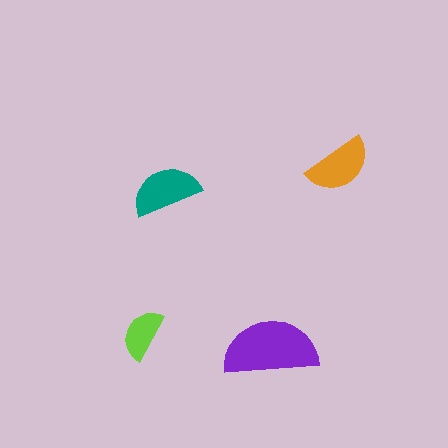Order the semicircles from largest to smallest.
the purple one, the teal one, the orange one, the lime one.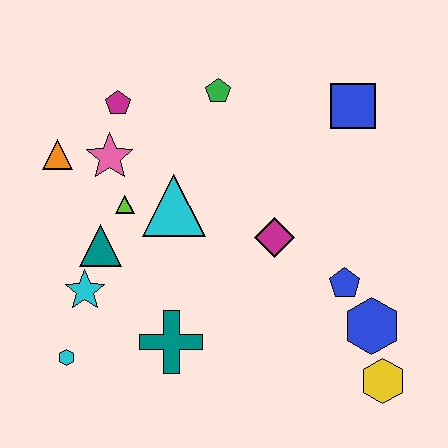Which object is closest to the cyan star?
The teal triangle is closest to the cyan star.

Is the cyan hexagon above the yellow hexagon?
Yes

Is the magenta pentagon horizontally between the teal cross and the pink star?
Yes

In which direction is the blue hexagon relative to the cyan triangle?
The blue hexagon is to the right of the cyan triangle.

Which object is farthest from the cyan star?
The blue square is farthest from the cyan star.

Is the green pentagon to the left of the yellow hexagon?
Yes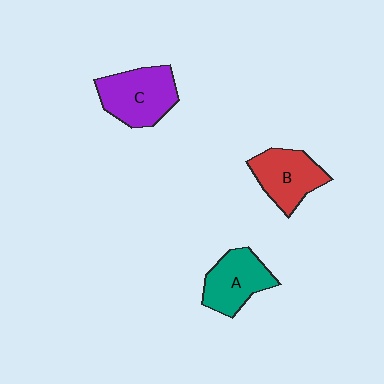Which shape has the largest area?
Shape C (purple).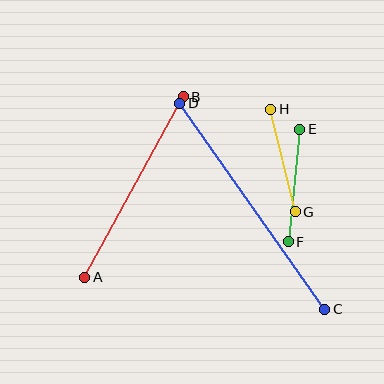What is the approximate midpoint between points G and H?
The midpoint is at approximately (283, 160) pixels.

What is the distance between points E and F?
The distance is approximately 113 pixels.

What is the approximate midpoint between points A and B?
The midpoint is at approximately (134, 187) pixels.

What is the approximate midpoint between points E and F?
The midpoint is at approximately (294, 186) pixels.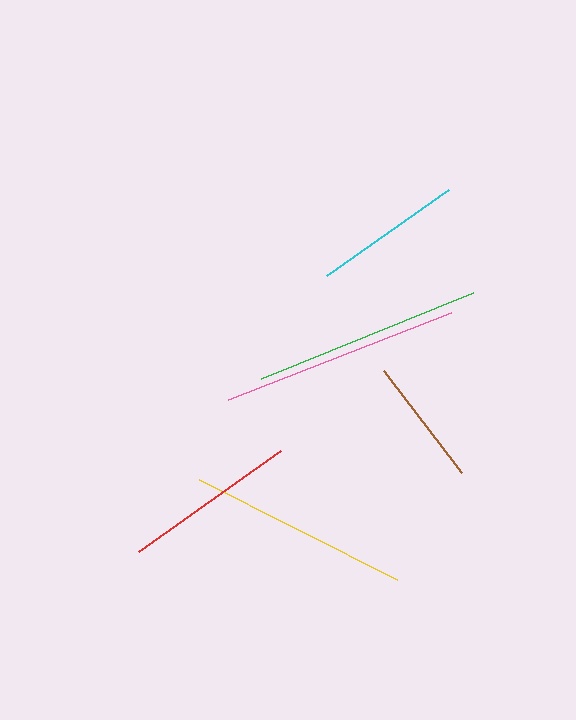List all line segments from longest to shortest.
From longest to shortest: pink, green, yellow, red, cyan, brown.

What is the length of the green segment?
The green segment is approximately 229 pixels long.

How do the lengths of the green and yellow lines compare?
The green and yellow lines are approximately the same length.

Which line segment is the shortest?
The brown line is the shortest at approximately 129 pixels.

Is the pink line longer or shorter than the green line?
The pink line is longer than the green line.